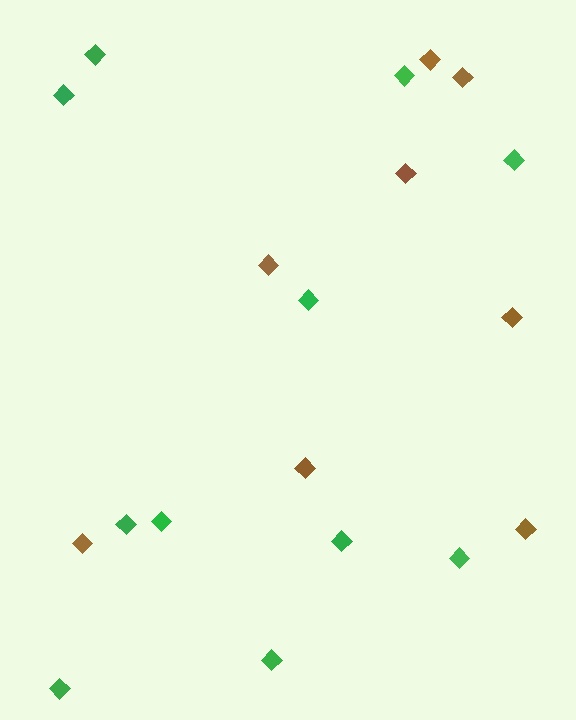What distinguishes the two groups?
There are 2 groups: one group of green diamonds (11) and one group of brown diamonds (8).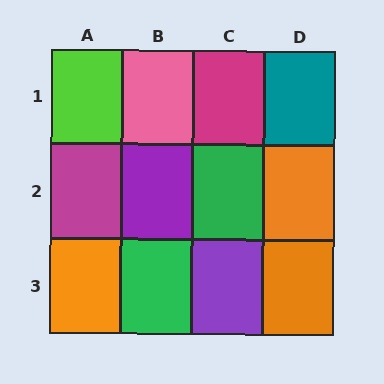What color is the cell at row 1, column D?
Teal.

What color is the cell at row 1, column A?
Lime.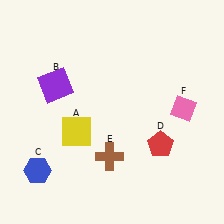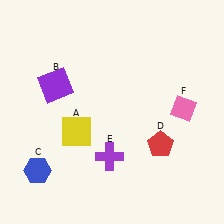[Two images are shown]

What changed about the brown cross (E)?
In Image 1, E is brown. In Image 2, it changed to purple.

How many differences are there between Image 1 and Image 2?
There is 1 difference between the two images.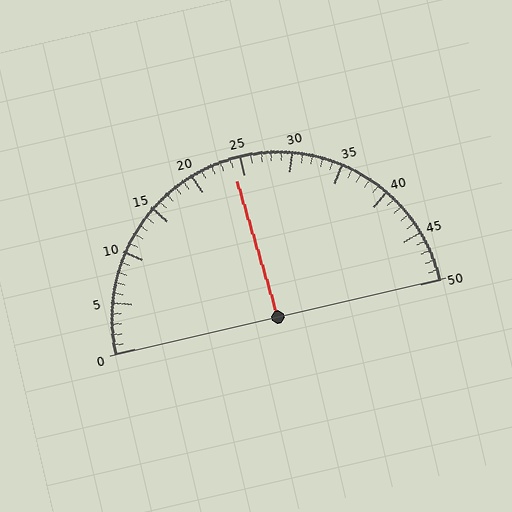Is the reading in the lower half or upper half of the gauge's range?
The reading is in the lower half of the range (0 to 50).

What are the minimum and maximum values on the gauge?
The gauge ranges from 0 to 50.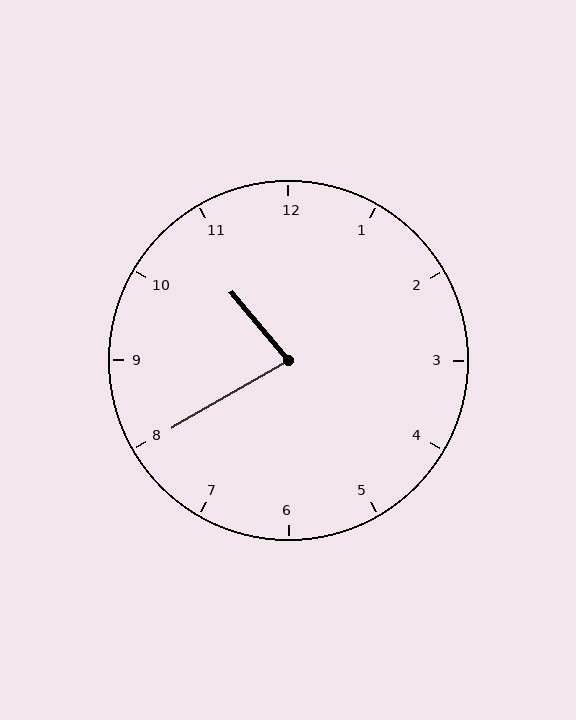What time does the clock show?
10:40.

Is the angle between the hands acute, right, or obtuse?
It is acute.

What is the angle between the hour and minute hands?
Approximately 80 degrees.